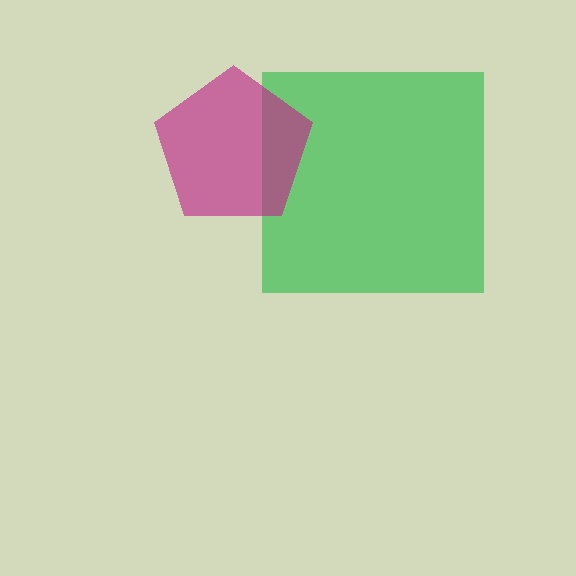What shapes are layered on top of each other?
The layered shapes are: a green square, a magenta pentagon.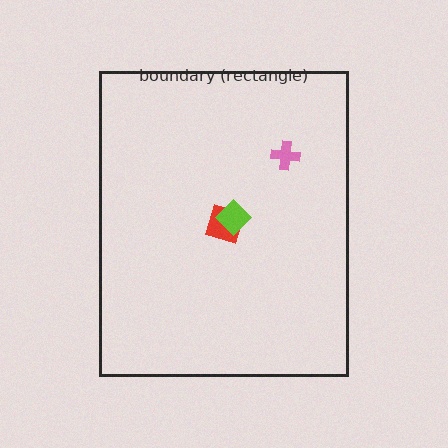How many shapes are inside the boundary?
3 inside, 0 outside.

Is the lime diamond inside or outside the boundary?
Inside.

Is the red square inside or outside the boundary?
Inside.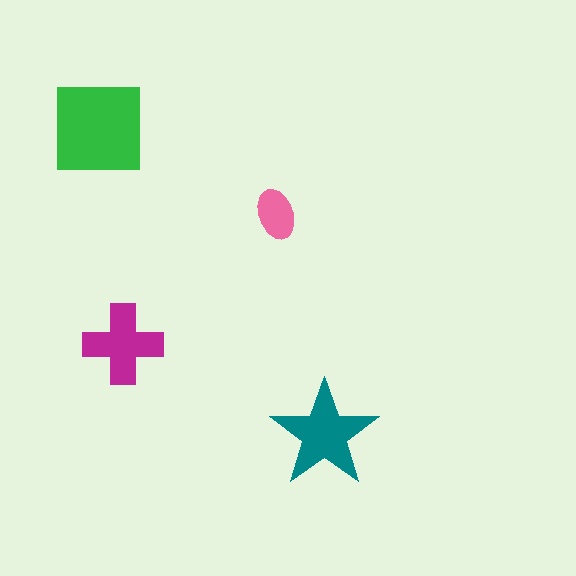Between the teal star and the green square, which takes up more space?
The green square.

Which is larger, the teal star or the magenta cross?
The teal star.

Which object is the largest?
The green square.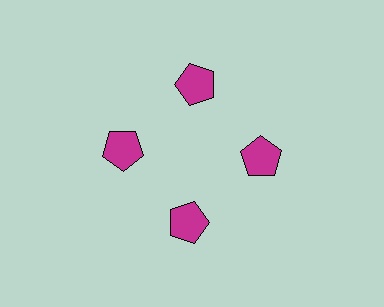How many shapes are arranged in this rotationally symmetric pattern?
There are 4 shapes, arranged in 4 groups of 1.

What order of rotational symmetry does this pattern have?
This pattern has 4-fold rotational symmetry.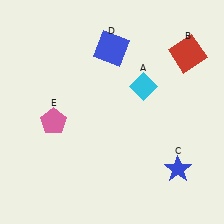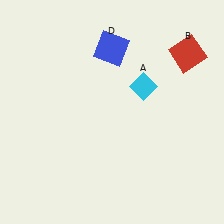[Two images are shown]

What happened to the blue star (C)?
The blue star (C) was removed in Image 2. It was in the bottom-right area of Image 1.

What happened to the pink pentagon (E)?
The pink pentagon (E) was removed in Image 2. It was in the bottom-left area of Image 1.